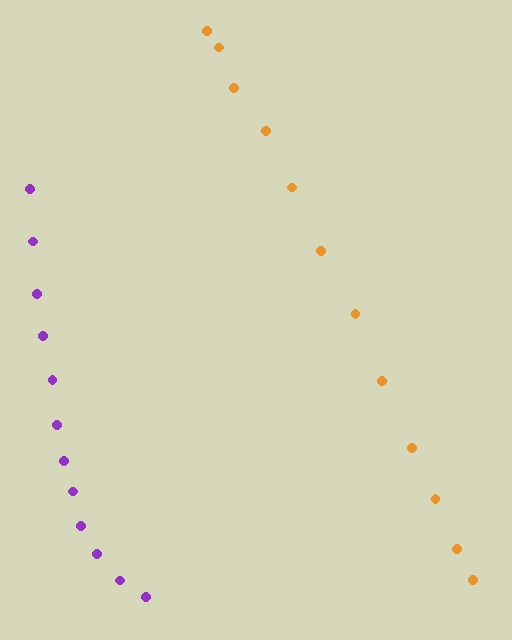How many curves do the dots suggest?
There are 2 distinct paths.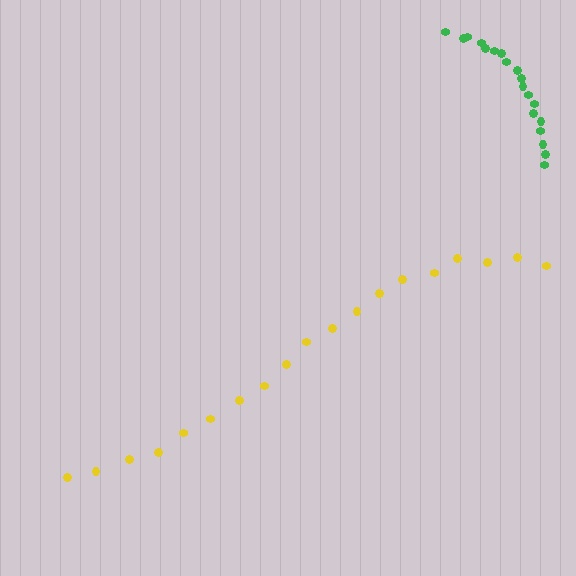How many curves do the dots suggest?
There are 2 distinct paths.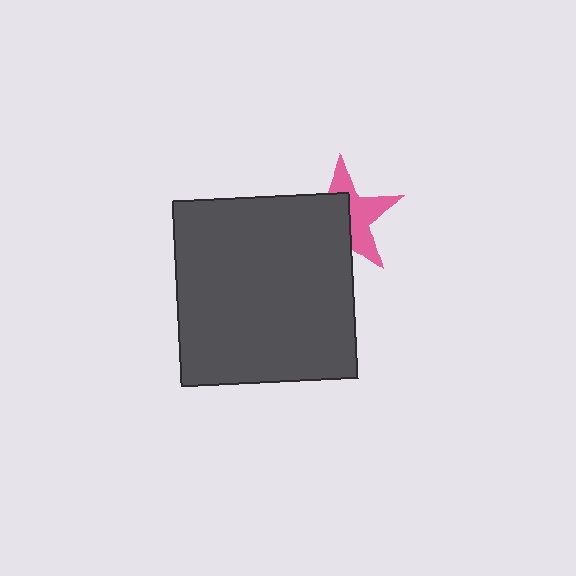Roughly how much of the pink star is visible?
About half of it is visible (roughly 49%).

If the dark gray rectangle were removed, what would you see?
You would see the complete pink star.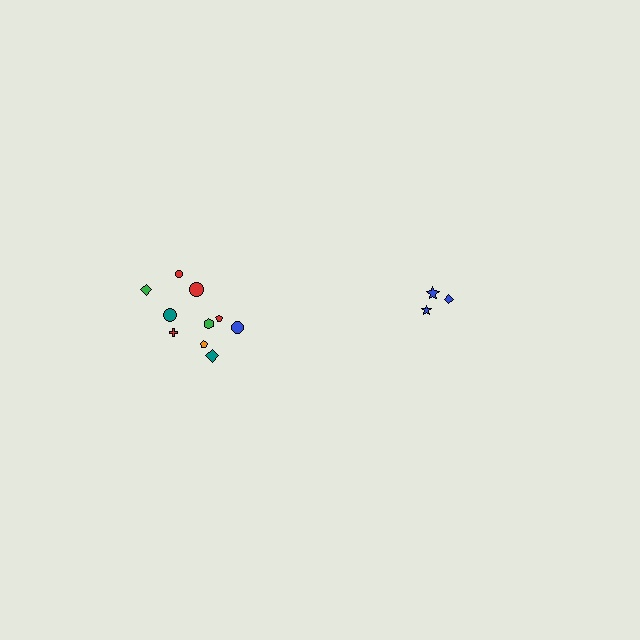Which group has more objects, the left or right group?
The left group.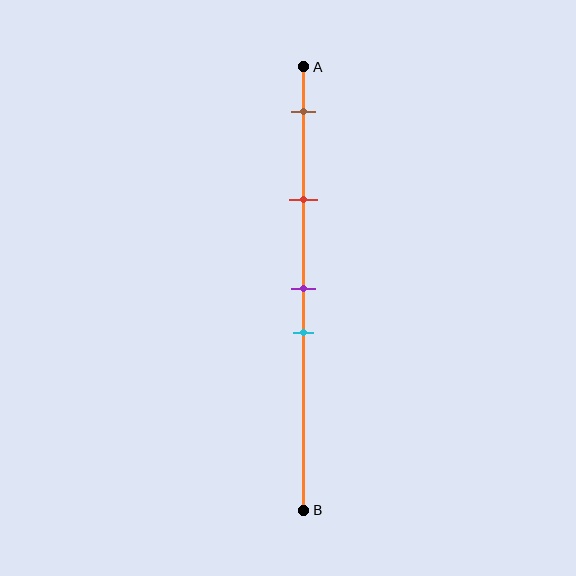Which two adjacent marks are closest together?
The purple and cyan marks are the closest adjacent pair.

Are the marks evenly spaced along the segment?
No, the marks are not evenly spaced.